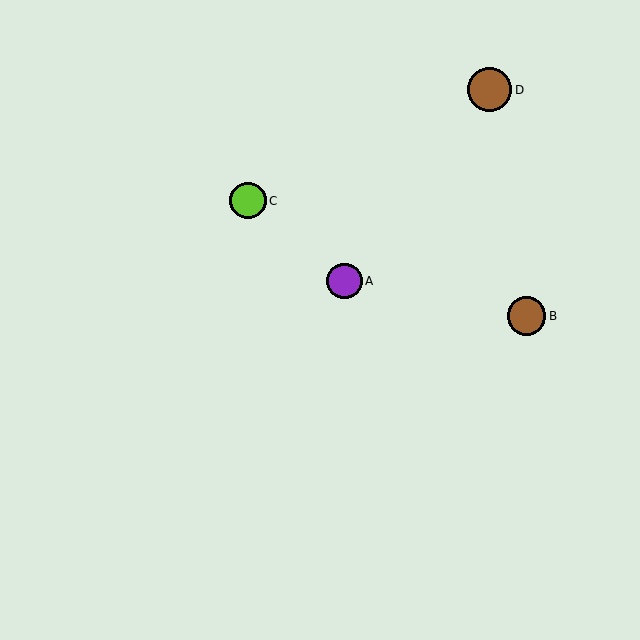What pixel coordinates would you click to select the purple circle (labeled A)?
Click at (344, 281) to select the purple circle A.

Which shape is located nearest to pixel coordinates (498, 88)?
The brown circle (labeled D) at (490, 90) is nearest to that location.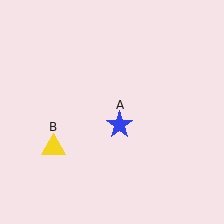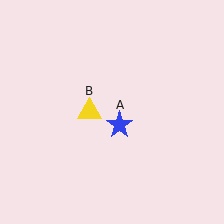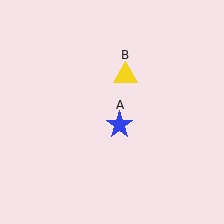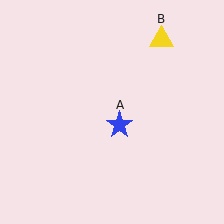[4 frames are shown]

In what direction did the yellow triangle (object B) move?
The yellow triangle (object B) moved up and to the right.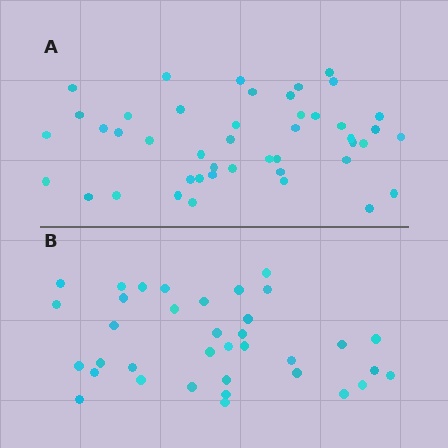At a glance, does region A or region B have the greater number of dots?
Region A (the top region) has more dots.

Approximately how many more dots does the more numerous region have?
Region A has roughly 8 or so more dots than region B.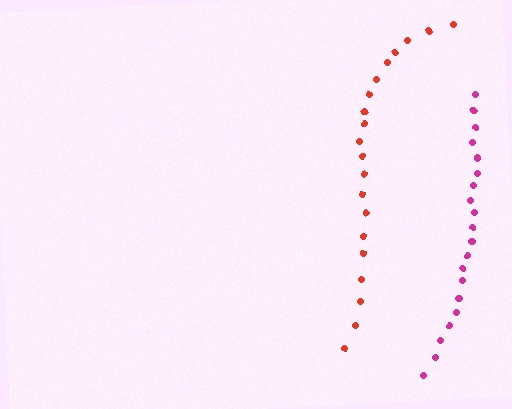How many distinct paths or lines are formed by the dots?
There are 2 distinct paths.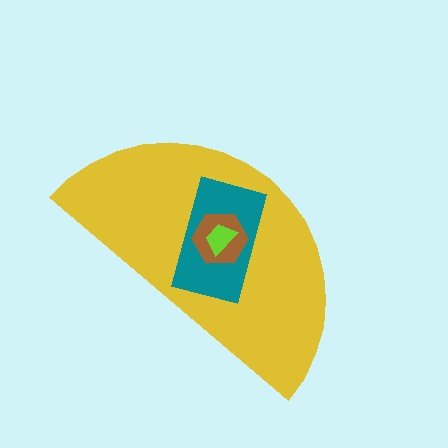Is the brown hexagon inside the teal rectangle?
Yes.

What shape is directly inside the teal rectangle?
The brown hexagon.